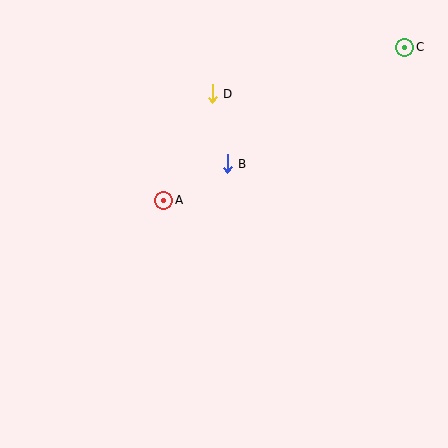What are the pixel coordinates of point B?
Point B is at (227, 164).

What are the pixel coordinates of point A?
Point A is at (163, 200).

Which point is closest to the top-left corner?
Point D is closest to the top-left corner.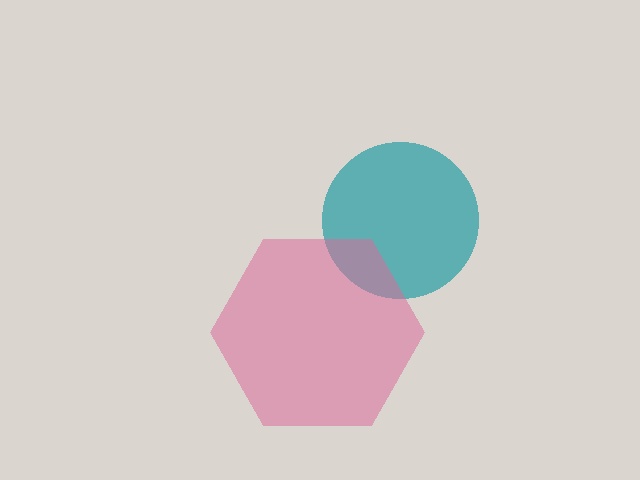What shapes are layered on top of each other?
The layered shapes are: a teal circle, a pink hexagon.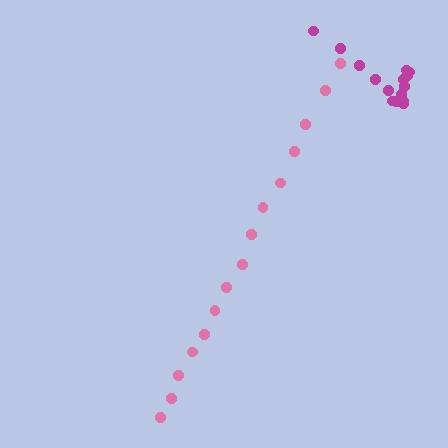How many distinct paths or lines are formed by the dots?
There are 2 distinct paths.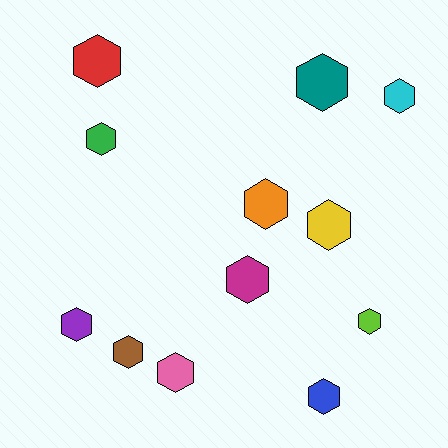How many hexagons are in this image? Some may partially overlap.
There are 12 hexagons.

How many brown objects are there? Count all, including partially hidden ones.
There is 1 brown object.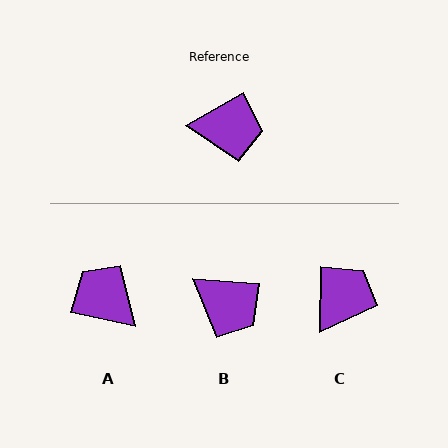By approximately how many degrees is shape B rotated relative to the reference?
Approximately 34 degrees clockwise.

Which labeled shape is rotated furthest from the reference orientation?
A, about 138 degrees away.